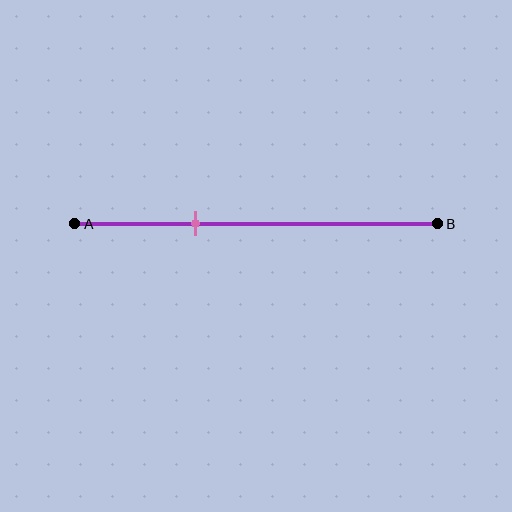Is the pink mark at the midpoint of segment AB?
No, the mark is at about 35% from A, not at the 50% midpoint.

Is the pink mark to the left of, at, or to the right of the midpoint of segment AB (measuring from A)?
The pink mark is to the left of the midpoint of segment AB.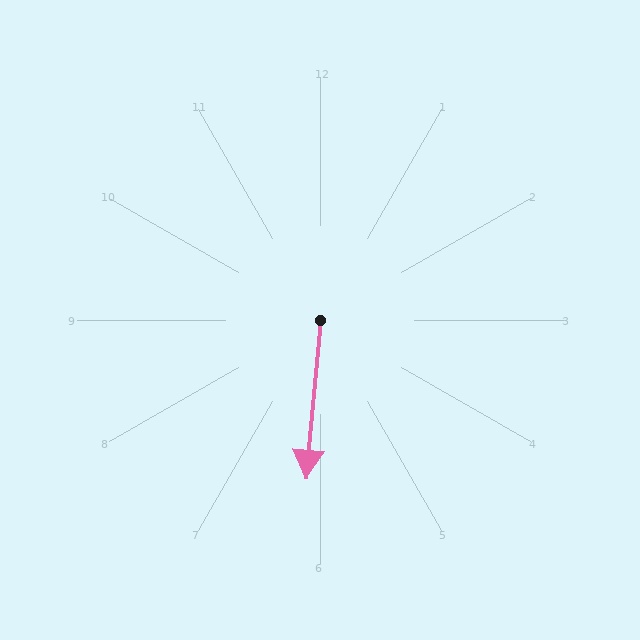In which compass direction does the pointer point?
South.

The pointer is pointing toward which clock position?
Roughly 6 o'clock.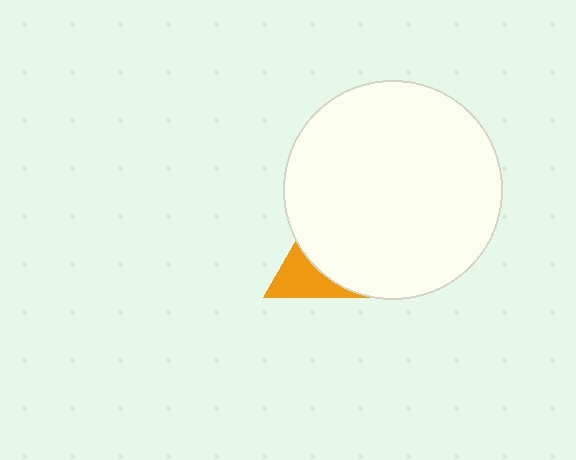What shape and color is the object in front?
The object in front is a white circle.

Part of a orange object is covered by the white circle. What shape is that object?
It is a triangle.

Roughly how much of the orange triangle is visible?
About half of it is visible (roughly 45%).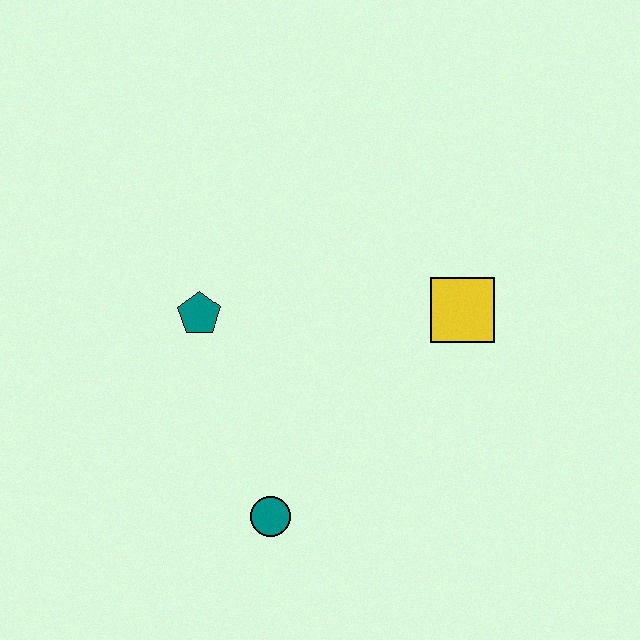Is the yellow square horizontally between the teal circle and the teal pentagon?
No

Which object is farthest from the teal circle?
The yellow square is farthest from the teal circle.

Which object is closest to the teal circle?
The teal pentagon is closest to the teal circle.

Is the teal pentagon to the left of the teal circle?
Yes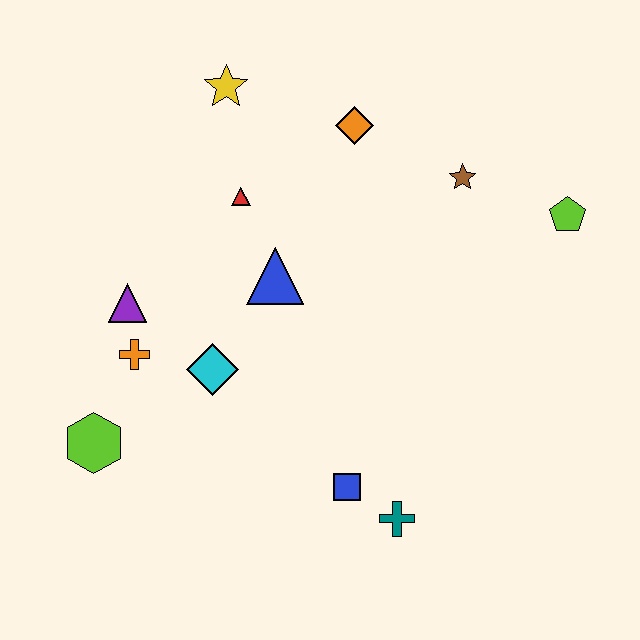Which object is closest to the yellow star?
The red triangle is closest to the yellow star.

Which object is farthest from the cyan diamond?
The lime pentagon is farthest from the cyan diamond.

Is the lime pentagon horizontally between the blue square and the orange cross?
No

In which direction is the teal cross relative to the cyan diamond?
The teal cross is to the right of the cyan diamond.